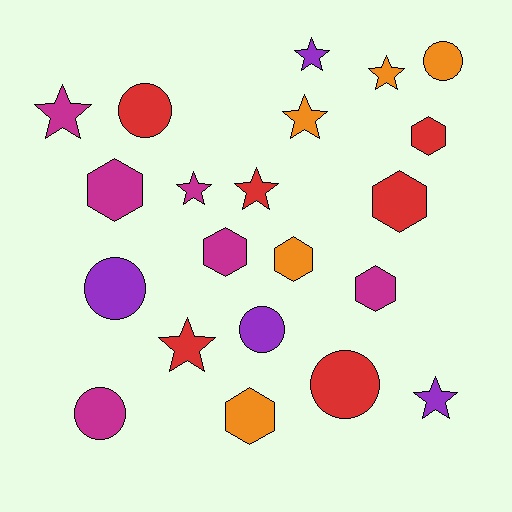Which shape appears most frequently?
Star, with 8 objects.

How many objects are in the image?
There are 21 objects.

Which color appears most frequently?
Red, with 6 objects.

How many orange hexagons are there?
There are 2 orange hexagons.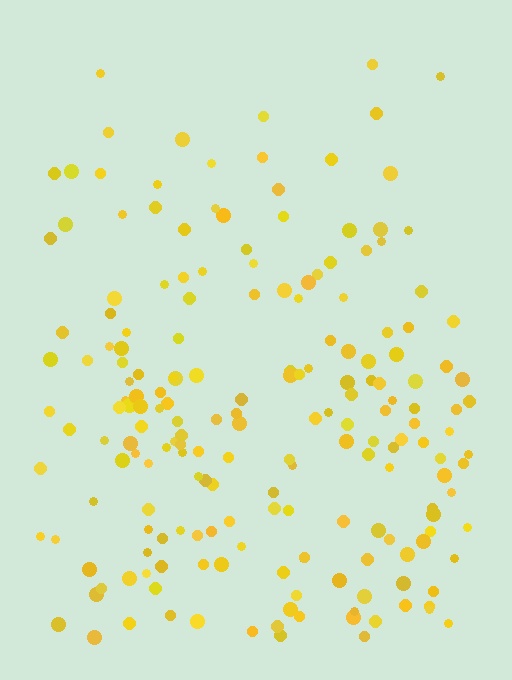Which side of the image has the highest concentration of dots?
The bottom.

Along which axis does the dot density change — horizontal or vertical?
Vertical.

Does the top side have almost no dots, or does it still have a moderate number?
Still a moderate number, just noticeably fewer than the bottom.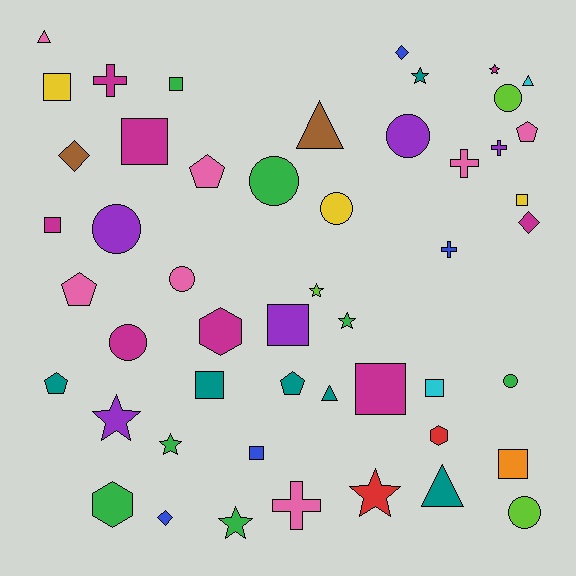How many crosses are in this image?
There are 5 crosses.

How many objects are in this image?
There are 50 objects.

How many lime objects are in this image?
There are 3 lime objects.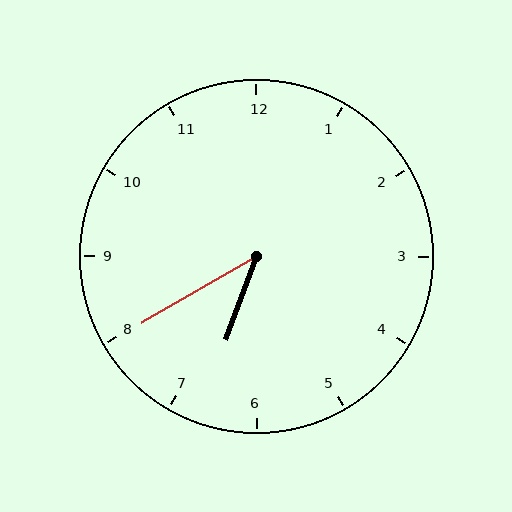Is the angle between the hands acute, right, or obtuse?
It is acute.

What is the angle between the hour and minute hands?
Approximately 40 degrees.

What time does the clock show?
6:40.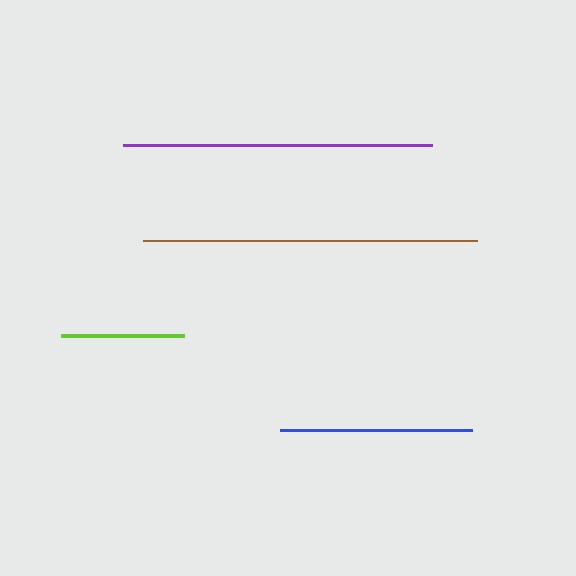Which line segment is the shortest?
The lime line is the shortest at approximately 122 pixels.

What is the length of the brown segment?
The brown segment is approximately 334 pixels long.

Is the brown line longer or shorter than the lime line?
The brown line is longer than the lime line.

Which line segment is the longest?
The brown line is the longest at approximately 334 pixels.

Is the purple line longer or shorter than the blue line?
The purple line is longer than the blue line.